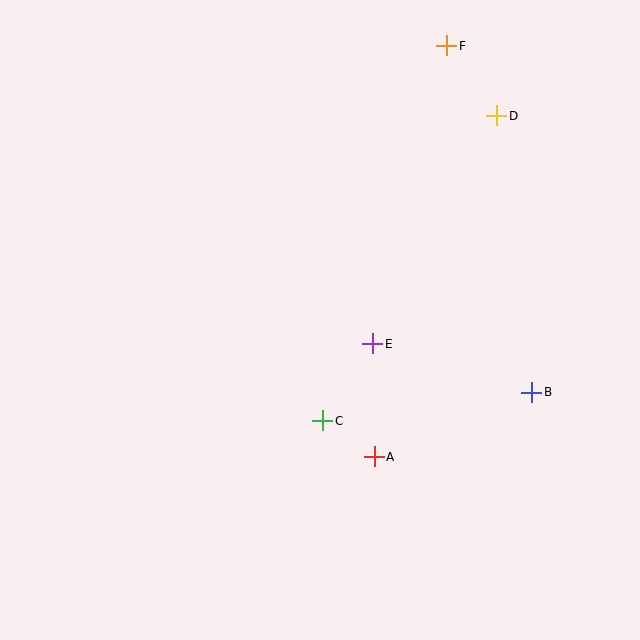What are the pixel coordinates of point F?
Point F is at (447, 46).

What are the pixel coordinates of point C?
Point C is at (323, 421).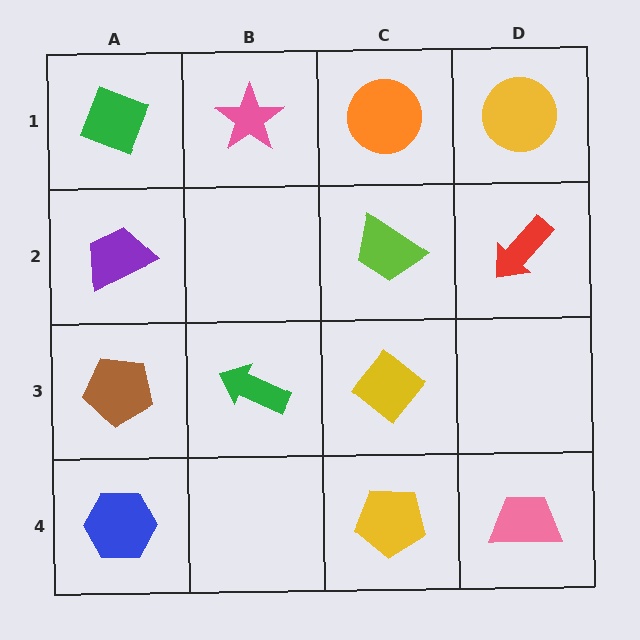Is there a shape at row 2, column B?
No, that cell is empty.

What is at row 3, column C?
A yellow diamond.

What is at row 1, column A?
A green diamond.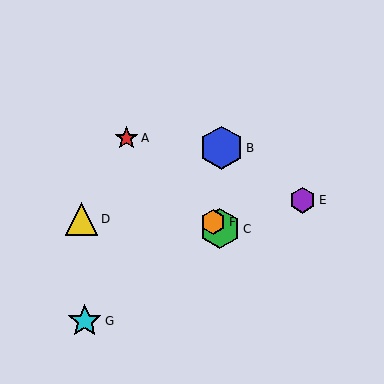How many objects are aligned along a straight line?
3 objects (A, C, F) are aligned along a straight line.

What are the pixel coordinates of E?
Object E is at (303, 200).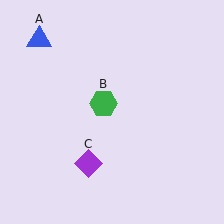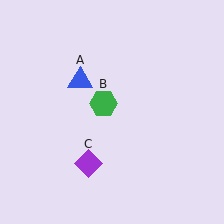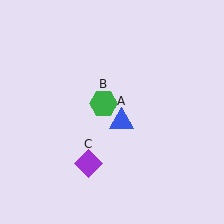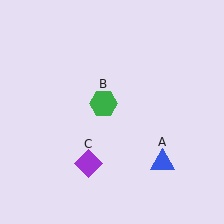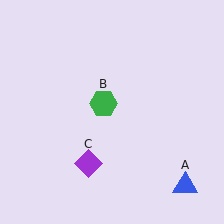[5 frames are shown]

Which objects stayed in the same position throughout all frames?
Green hexagon (object B) and purple diamond (object C) remained stationary.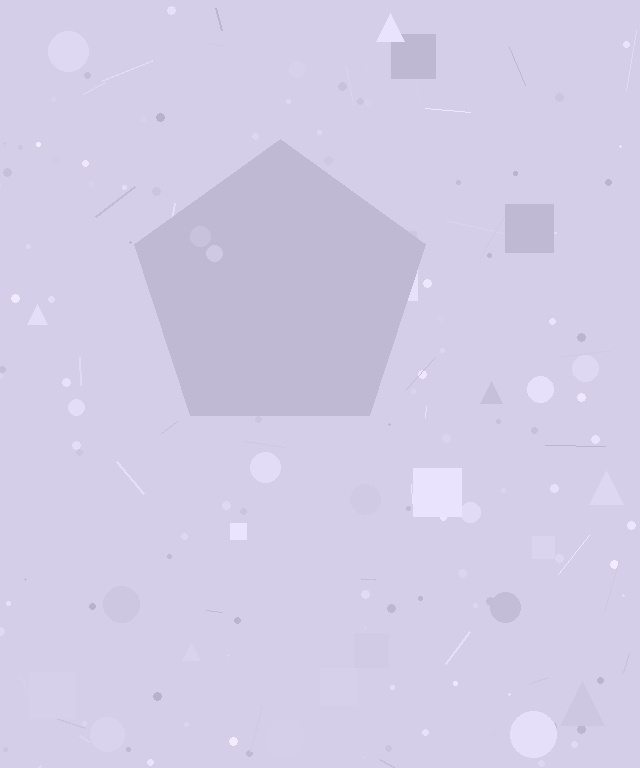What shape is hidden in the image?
A pentagon is hidden in the image.